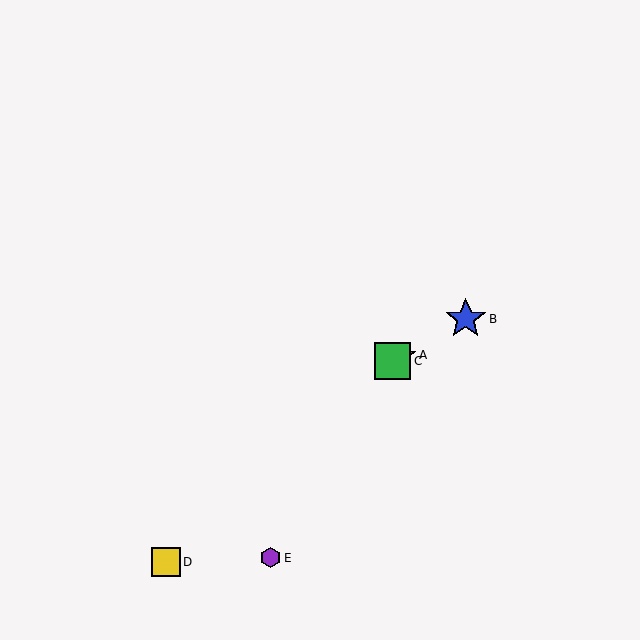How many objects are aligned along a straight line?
3 objects (A, B, C) are aligned along a straight line.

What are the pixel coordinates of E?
Object E is at (271, 558).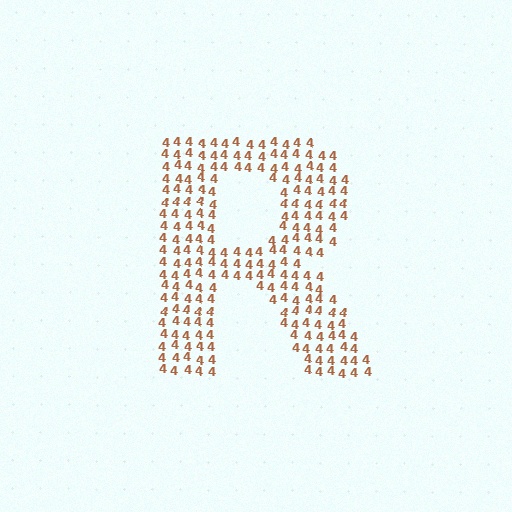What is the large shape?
The large shape is the letter R.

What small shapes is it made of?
It is made of small digit 4's.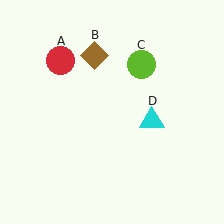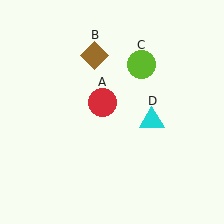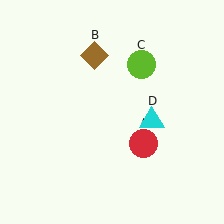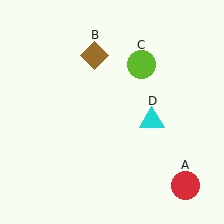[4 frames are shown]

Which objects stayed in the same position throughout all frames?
Brown diamond (object B) and lime circle (object C) and cyan triangle (object D) remained stationary.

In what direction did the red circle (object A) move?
The red circle (object A) moved down and to the right.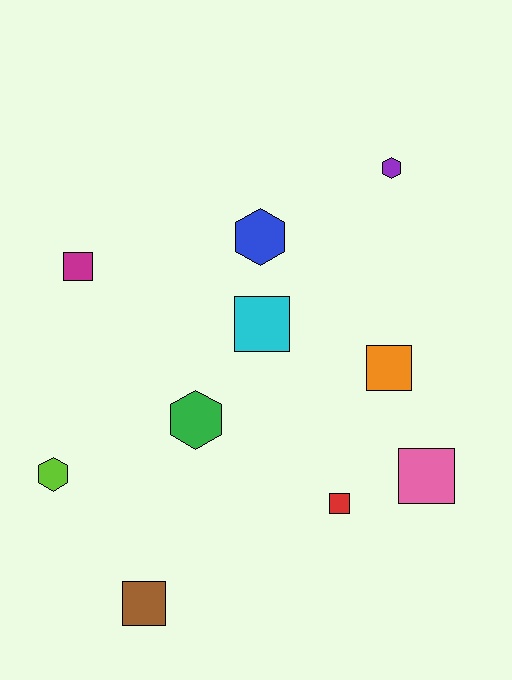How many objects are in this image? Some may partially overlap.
There are 10 objects.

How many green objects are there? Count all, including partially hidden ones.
There is 1 green object.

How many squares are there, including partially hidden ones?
There are 6 squares.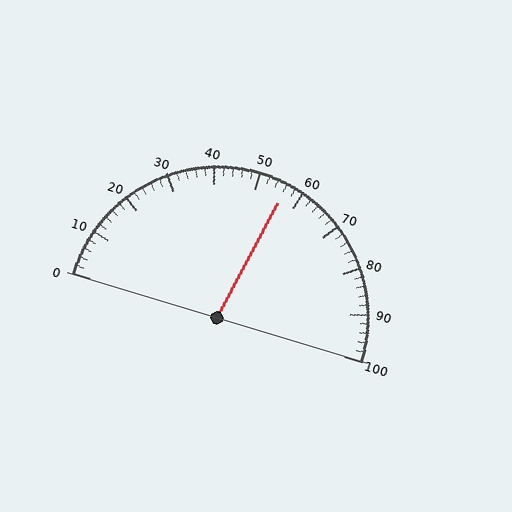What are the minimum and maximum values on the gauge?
The gauge ranges from 0 to 100.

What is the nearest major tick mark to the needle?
The nearest major tick mark is 60.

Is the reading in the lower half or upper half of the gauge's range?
The reading is in the upper half of the range (0 to 100).